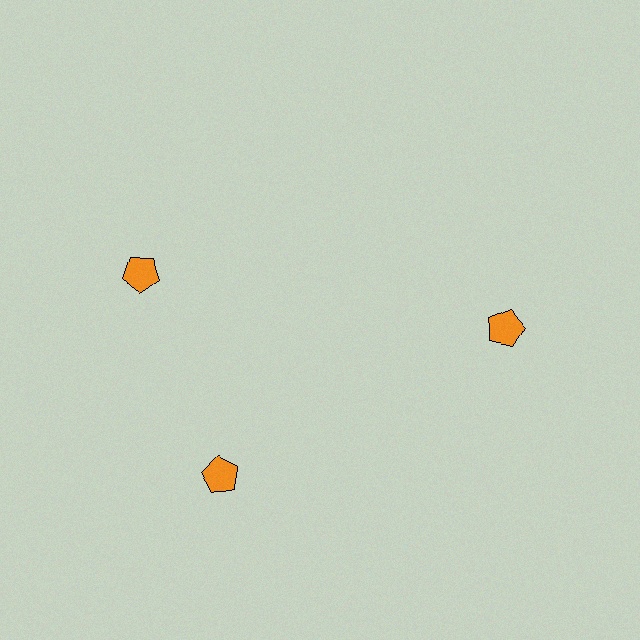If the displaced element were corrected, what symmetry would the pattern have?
It would have 3-fold rotational symmetry — the pattern would map onto itself every 120 degrees.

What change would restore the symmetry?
The symmetry would be restored by rotating it back into even spacing with its neighbors so that all 3 pentagons sit at equal angles and equal distance from the center.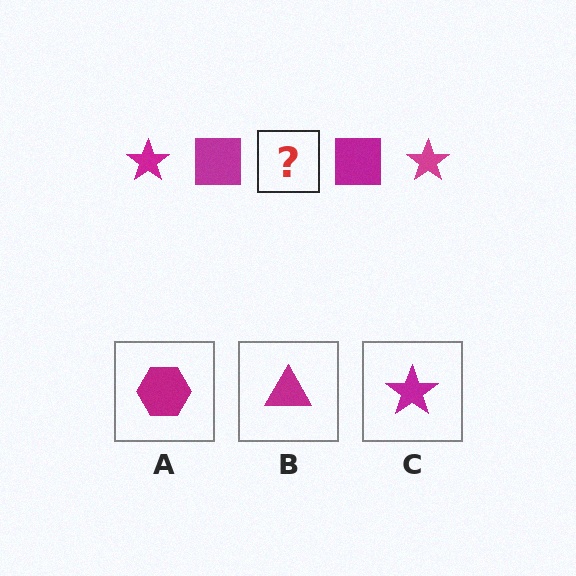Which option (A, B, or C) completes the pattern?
C.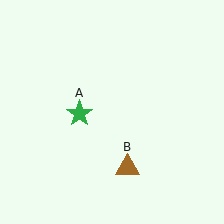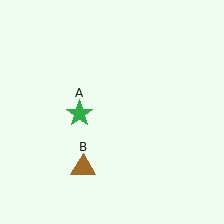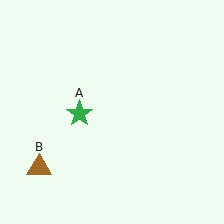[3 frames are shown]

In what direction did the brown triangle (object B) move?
The brown triangle (object B) moved left.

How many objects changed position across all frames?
1 object changed position: brown triangle (object B).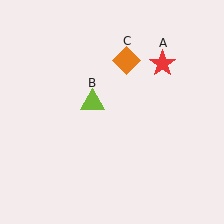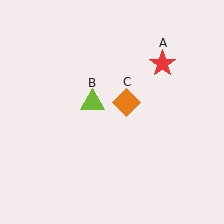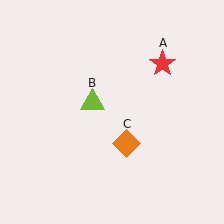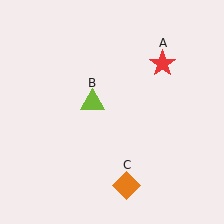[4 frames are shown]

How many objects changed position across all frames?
1 object changed position: orange diamond (object C).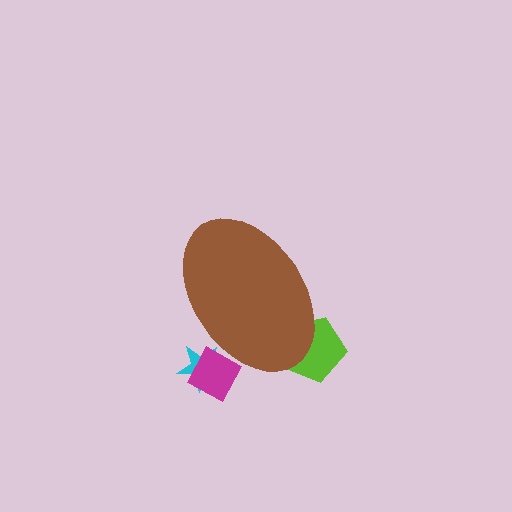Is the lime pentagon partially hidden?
Yes, the lime pentagon is partially hidden behind the brown ellipse.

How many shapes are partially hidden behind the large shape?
3 shapes are partially hidden.